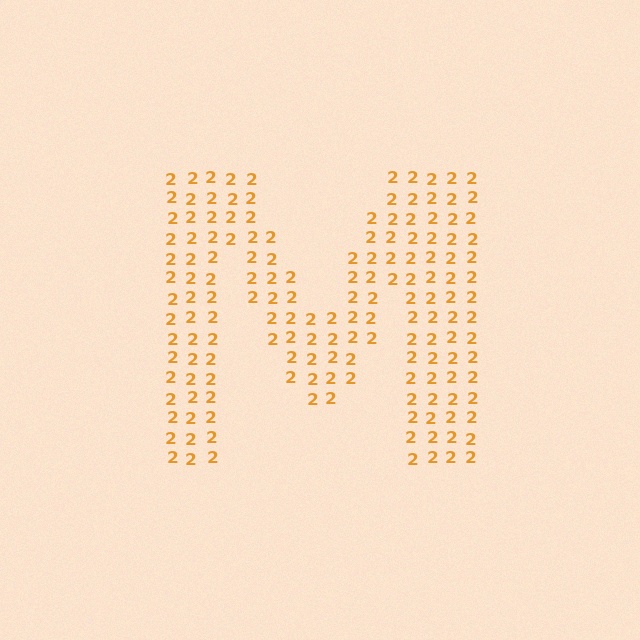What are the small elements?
The small elements are digit 2's.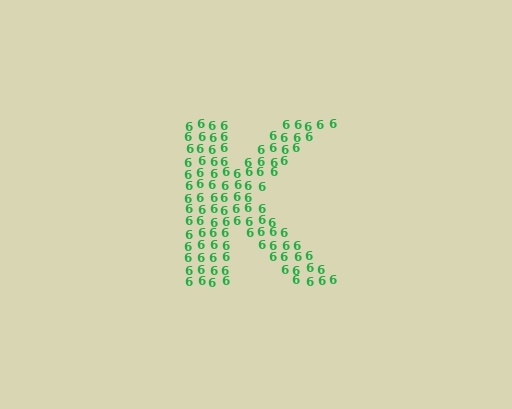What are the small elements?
The small elements are digit 6's.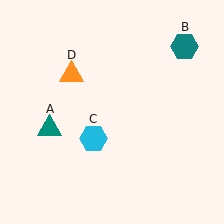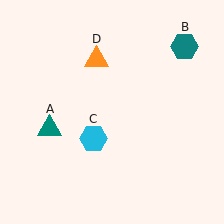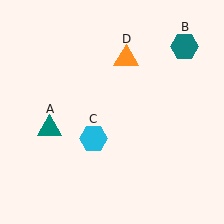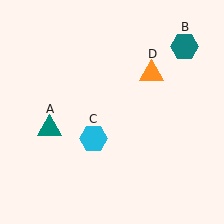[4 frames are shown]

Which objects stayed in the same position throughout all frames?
Teal triangle (object A) and teal hexagon (object B) and cyan hexagon (object C) remained stationary.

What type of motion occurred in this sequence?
The orange triangle (object D) rotated clockwise around the center of the scene.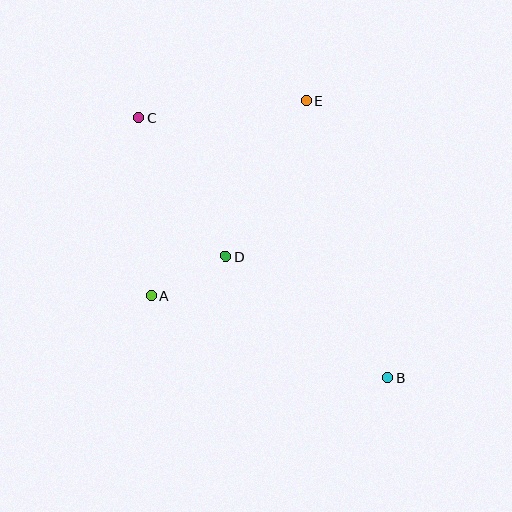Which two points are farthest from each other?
Points B and C are farthest from each other.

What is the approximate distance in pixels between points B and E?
The distance between B and E is approximately 289 pixels.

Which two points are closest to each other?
Points A and D are closest to each other.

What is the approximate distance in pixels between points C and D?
The distance between C and D is approximately 163 pixels.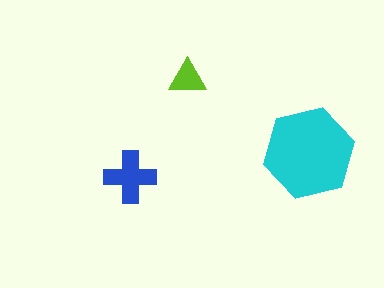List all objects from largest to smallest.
The cyan hexagon, the blue cross, the lime triangle.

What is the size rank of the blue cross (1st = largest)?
2nd.